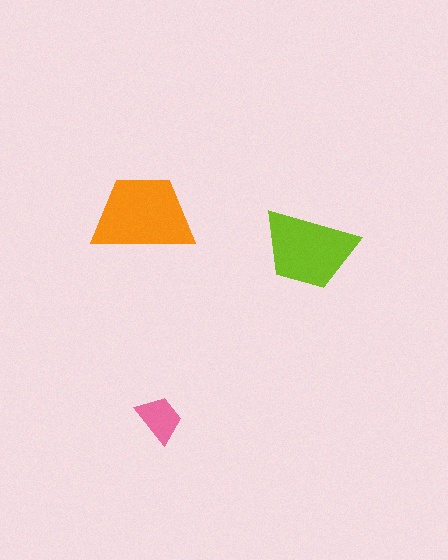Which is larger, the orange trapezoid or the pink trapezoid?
The orange one.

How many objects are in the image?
There are 3 objects in the image.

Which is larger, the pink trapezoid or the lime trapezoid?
The lime one.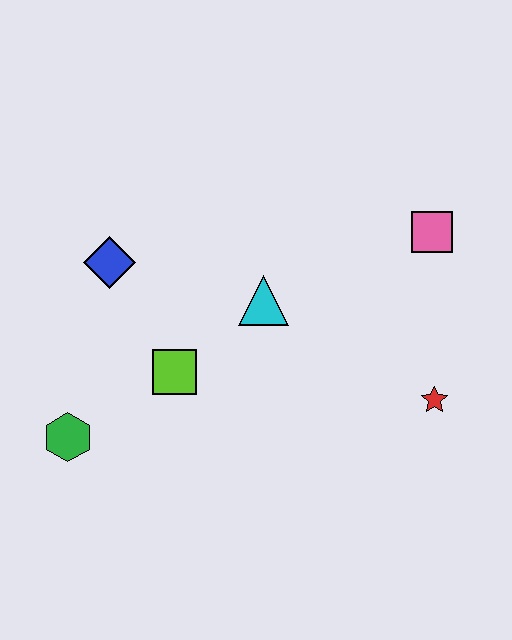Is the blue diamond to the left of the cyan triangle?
Yes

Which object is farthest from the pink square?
The green hexagon is farthest from the pink square.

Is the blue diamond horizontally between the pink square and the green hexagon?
Yes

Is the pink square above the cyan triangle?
Yes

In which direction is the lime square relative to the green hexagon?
The lime square is to the right of the green hexagon.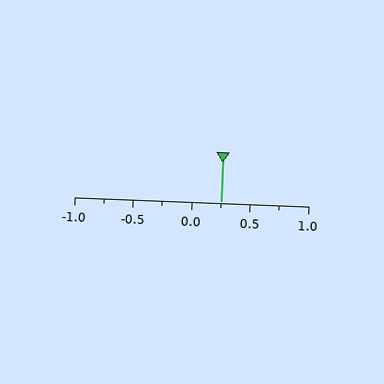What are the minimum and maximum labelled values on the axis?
The axis runs from -1.0 to 1.0.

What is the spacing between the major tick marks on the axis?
The major ticks are spaced 0.5 apart.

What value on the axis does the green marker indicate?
The marker indicates approximately 0.25.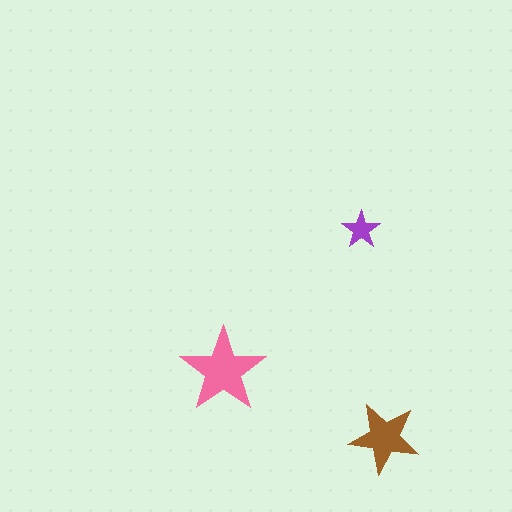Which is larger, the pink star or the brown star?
The pink one.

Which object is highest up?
The purple star is topmost.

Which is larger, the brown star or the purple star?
The brown one.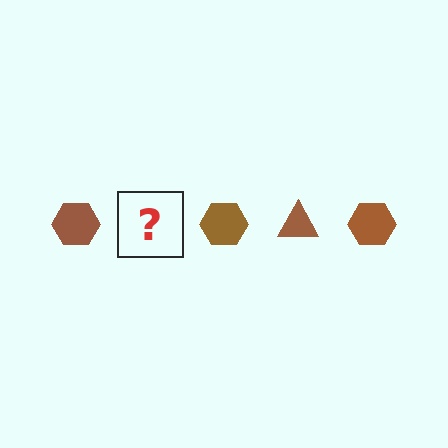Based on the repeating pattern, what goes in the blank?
The blank should be a brown triangle.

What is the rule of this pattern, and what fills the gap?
The rule is that the pattern cycles through hexagon, triangle shapes in brown. The gap should be filled with a brown triangle.